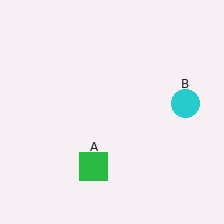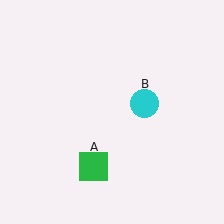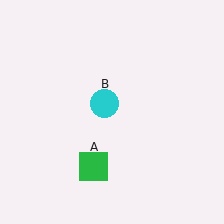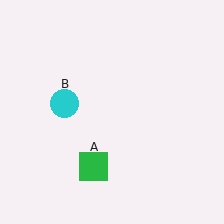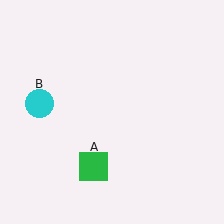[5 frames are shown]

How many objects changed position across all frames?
1 object changed position: cyan circle (object B).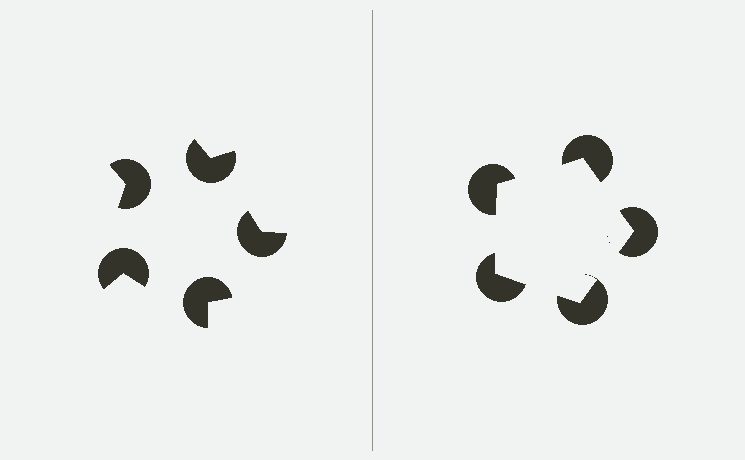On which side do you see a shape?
An illusory pentagon appears on the right side. On the left side the wedge cuts are rotated, so no coherent shape forms.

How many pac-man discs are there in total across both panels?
10 — 5 on each side.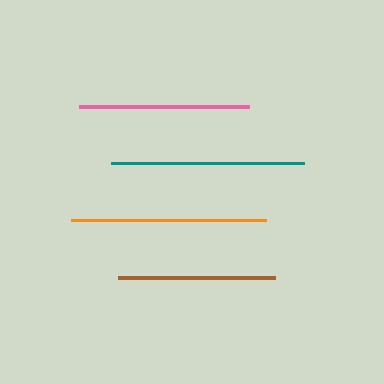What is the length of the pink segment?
The pink segment is approximately 170 pixels long.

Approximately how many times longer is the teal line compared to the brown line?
The teal line is approximately 1.2 times the length of the brown line.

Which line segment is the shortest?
The brown line is the shortest at approximately 156 pixels.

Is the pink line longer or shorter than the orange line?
The orange line is longer than the pink line.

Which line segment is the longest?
The orange line is the longest at approximately 196 pixels.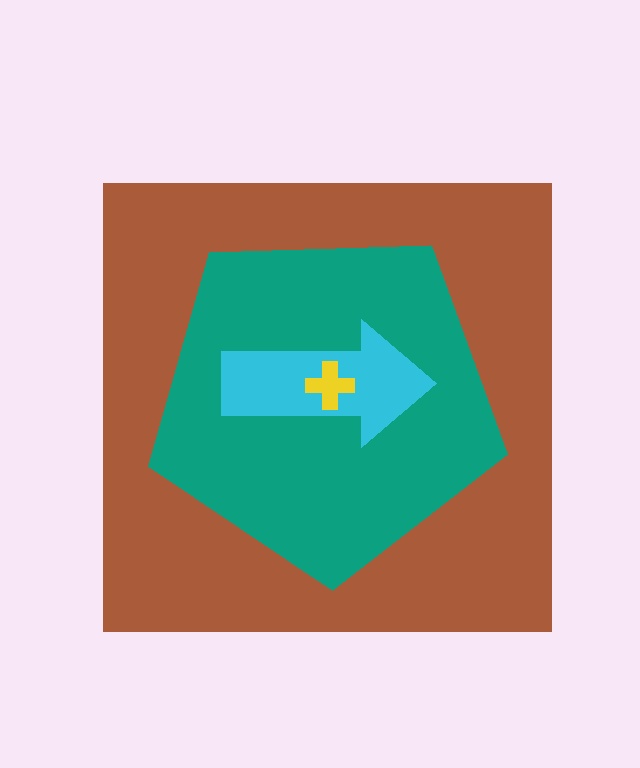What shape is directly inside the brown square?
The teal pentagon.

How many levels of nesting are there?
4.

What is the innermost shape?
The yellow cross.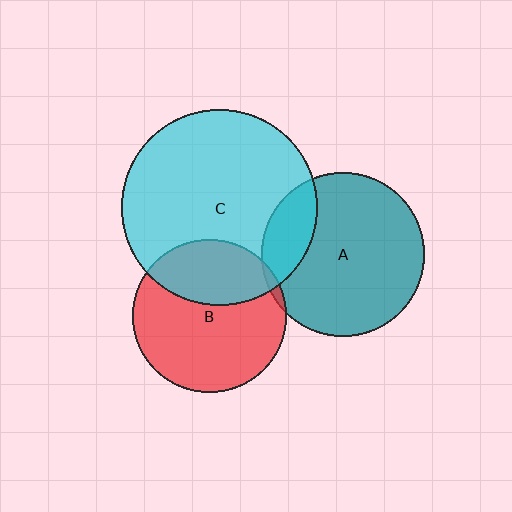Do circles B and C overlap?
Yes.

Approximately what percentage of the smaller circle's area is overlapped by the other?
Approximately 35%.